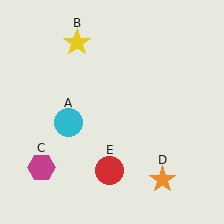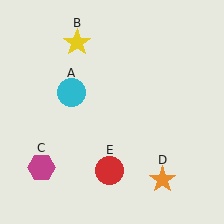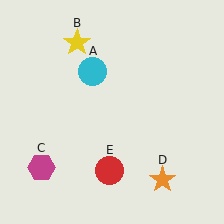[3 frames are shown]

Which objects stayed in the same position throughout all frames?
Yellow star (object B) and magenta hexagon (object C) and orange star (object D) and red circle (object E) remained stationary.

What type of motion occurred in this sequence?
The cyan circle (object A) rotated clockwise around the center of the scene.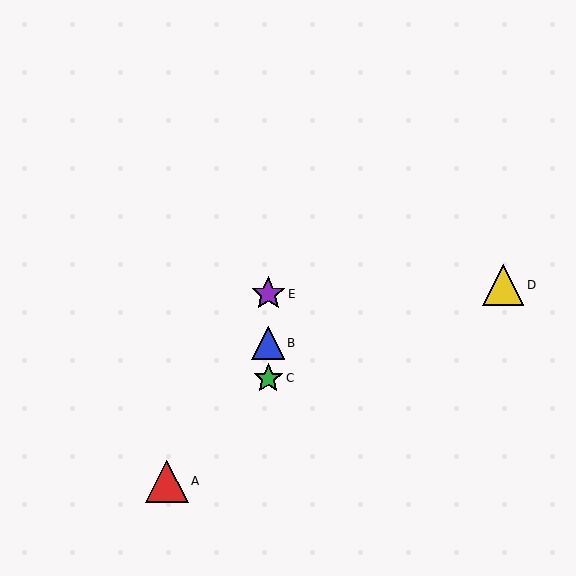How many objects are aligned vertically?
3 objects (B, C, E) are aligned vertically.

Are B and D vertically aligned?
No, B is at x≈268 and D is at x≈503.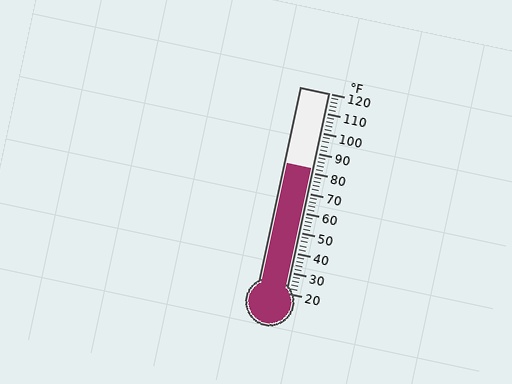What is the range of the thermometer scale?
The thermometer scale ranges from 20°F to 120°F.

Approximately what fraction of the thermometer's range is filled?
The thermometer is filled to approximately 60% of its range.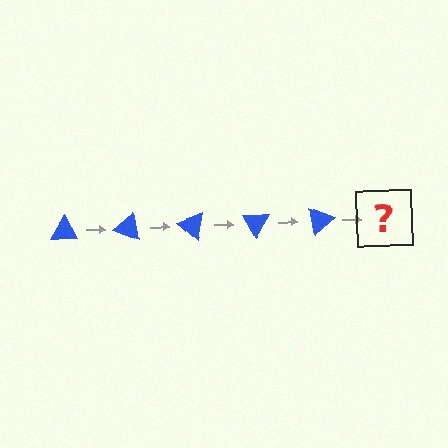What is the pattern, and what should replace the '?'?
The pattern is that the triangle rotates 20 degrees each step. The '?' should be a blue triangle rotated 100 degrees.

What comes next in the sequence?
The next element should be a blue triangle rotated 100 degrees.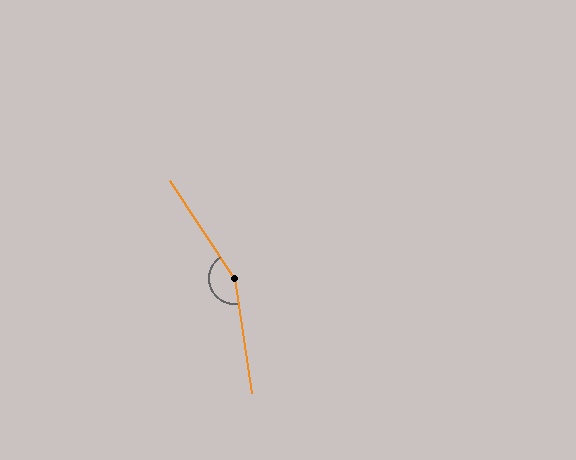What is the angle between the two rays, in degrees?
Approximately 154 degrees.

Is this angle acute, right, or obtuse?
It is obtuse.